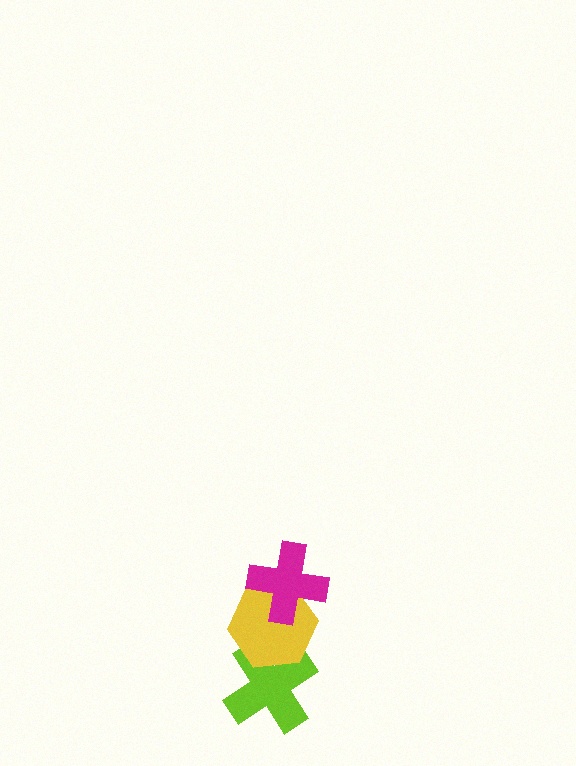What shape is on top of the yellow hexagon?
The magenta cross is on top of the yellow hexagon.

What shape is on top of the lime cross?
The yellow hexagon is on top of the lime cross.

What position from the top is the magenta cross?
The magenta cross is 1st from the top.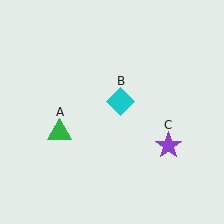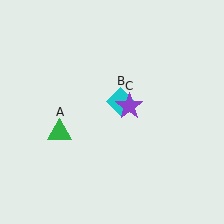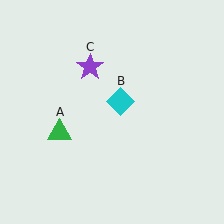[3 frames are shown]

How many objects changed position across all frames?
1 object changed position: purple star (object C).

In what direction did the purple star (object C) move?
The purple star (object C) moved up and to the left.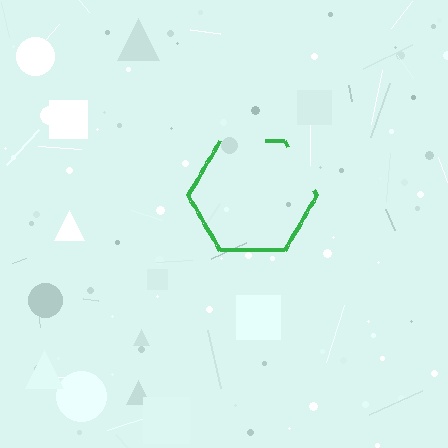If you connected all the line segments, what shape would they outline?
They would outline a hexagon.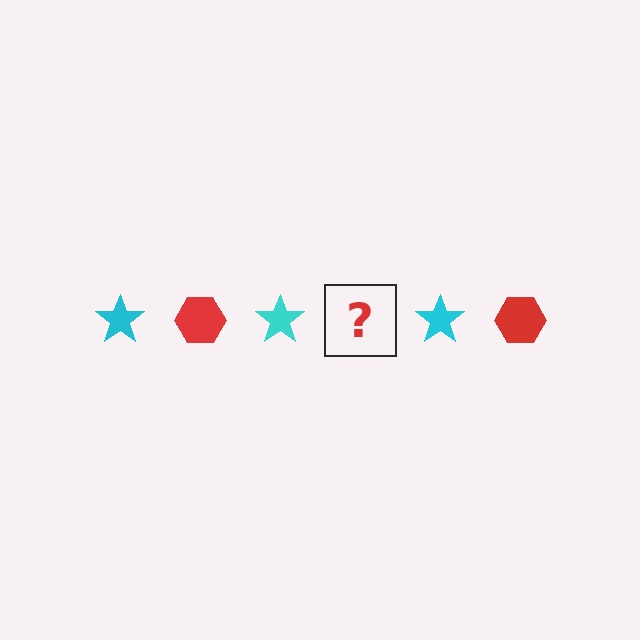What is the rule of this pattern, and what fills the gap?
The rule is that the pattern alternates between cyan star and red hexagon. The gap should be filled with a red hexagon.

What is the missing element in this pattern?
The missing element is a red hexagon.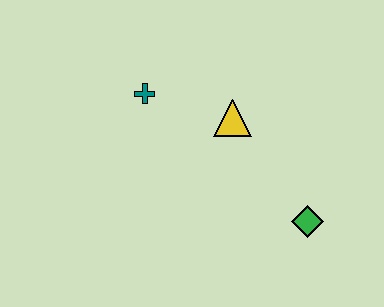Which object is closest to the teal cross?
The yellow triangle is closest to the teal cross.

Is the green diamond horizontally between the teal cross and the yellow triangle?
No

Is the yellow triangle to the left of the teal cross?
No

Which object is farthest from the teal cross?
The green diamond is farthest from the teal cross.